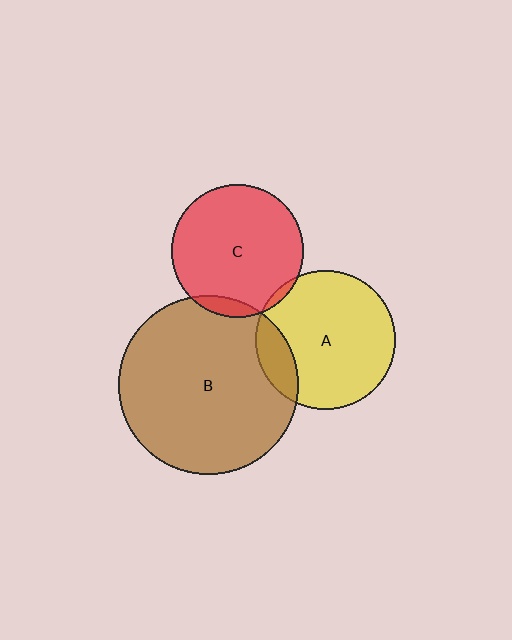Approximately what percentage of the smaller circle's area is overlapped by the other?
Approximately 15%.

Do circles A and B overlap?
Yes.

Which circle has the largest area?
Circle B (brown).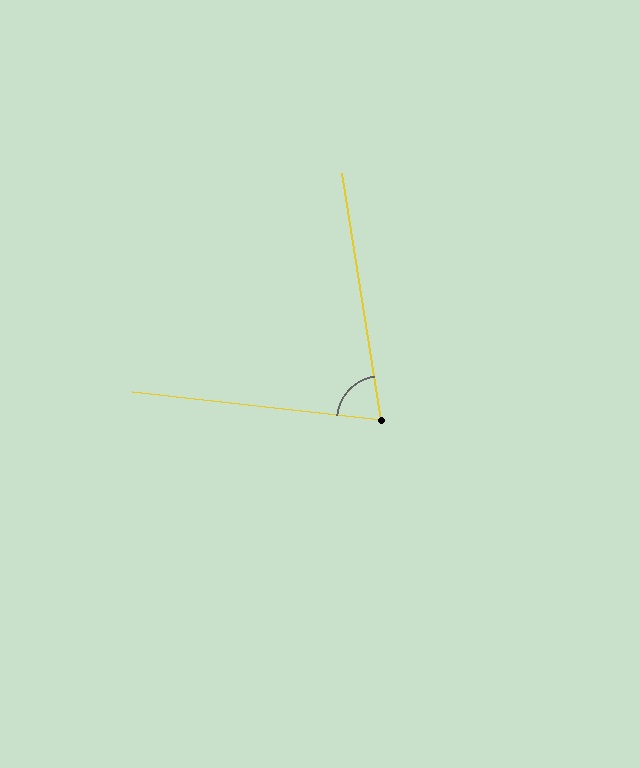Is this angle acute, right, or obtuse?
It is acute.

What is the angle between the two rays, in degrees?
Approximately 75 degrees.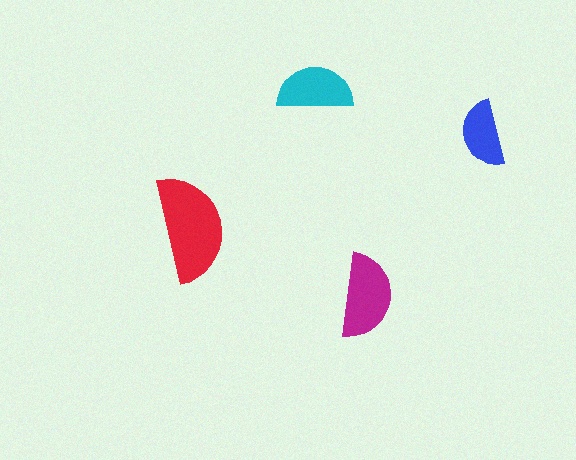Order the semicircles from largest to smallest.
the red one, the magenta one, the cyan one, the blue one.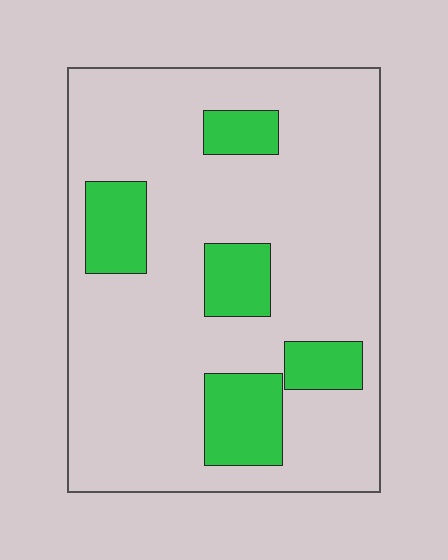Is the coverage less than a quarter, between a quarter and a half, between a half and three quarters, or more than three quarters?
Less than a quarter.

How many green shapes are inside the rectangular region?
5.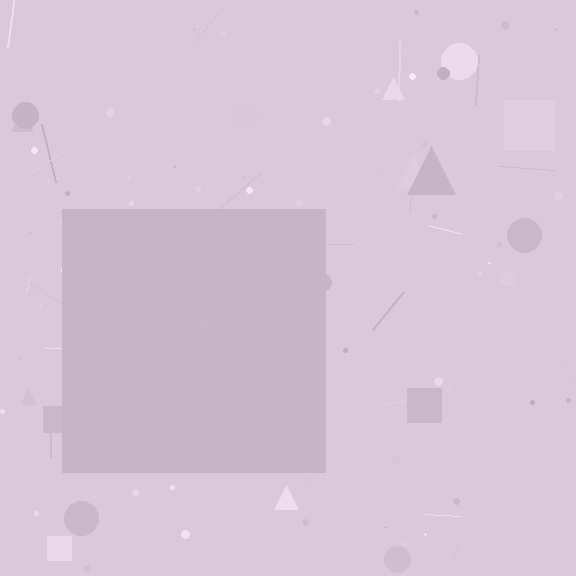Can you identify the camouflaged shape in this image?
The camouflaged shape is a square.